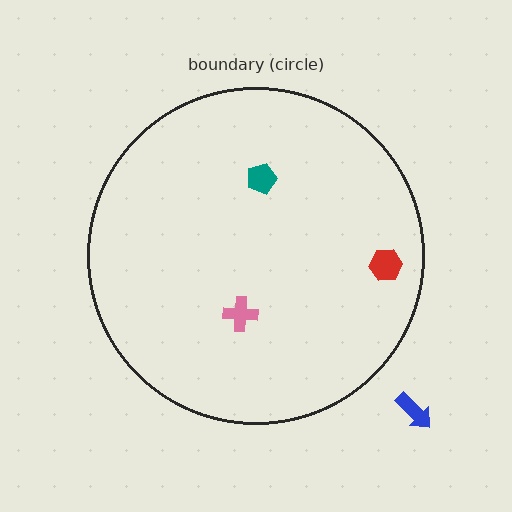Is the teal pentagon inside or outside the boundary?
Inside.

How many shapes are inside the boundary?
3 inside, 1 outside.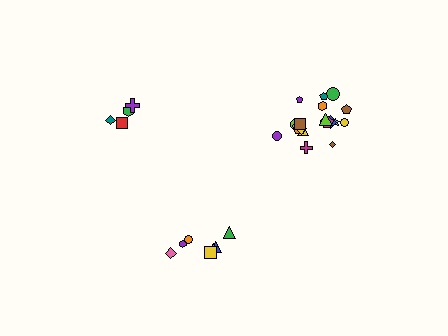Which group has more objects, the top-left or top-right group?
The top-right group.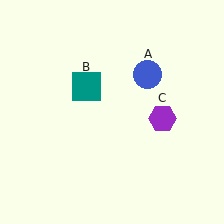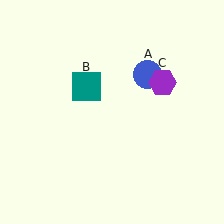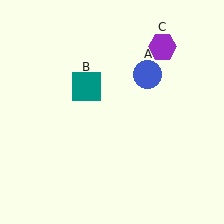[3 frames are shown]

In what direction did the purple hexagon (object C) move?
The purple hexagon (object C) moved up.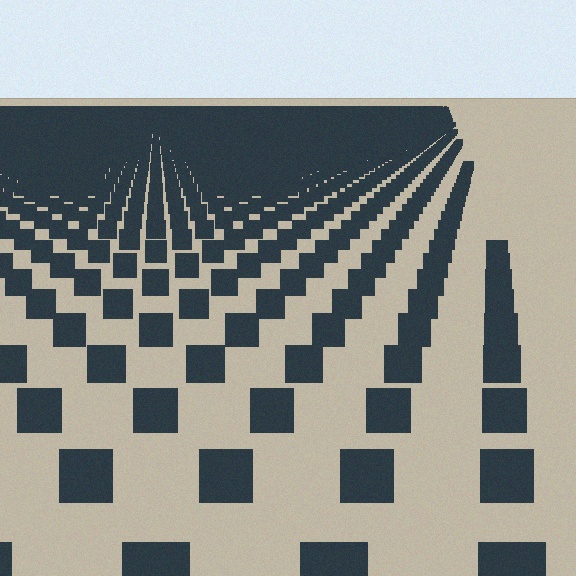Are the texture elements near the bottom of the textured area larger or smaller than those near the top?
Larger. Near the bottom, elements are closer to the viewer and appear at a bigger on-screen size.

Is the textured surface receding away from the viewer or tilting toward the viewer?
The surface is receding away from the viewer. Texture elements get smaller and denser toward the top.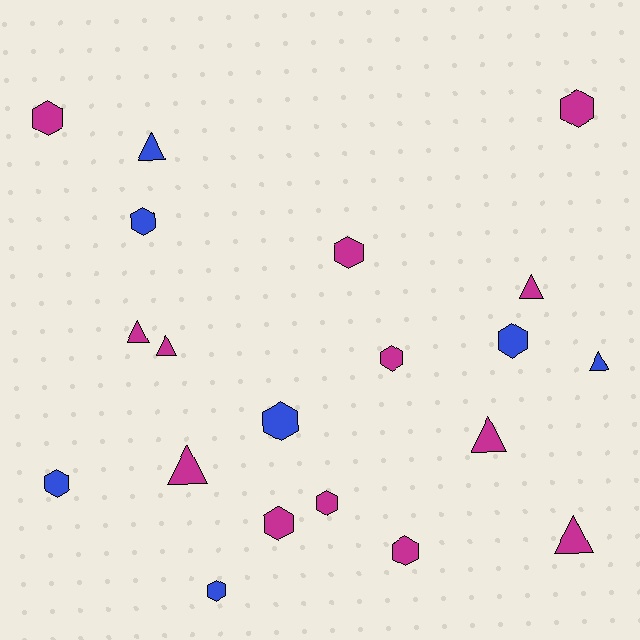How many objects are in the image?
There are 20 objects.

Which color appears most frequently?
Magenta, with 13 objects.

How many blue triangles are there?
There are 2 blue triangles.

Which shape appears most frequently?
Hexagon, with 12 objects.